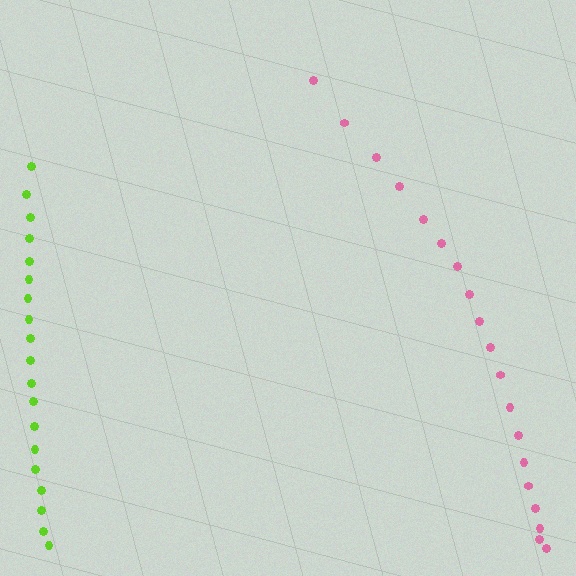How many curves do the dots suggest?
There are 2 distinct paths.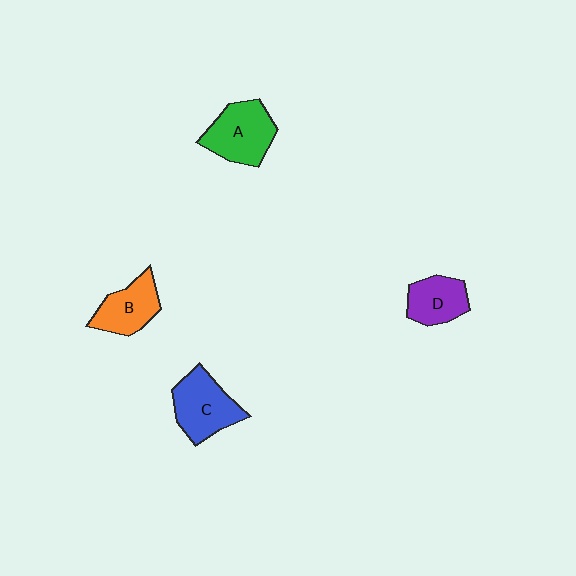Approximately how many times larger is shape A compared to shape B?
Approximately 1.3 times.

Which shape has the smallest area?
Shape D (purple).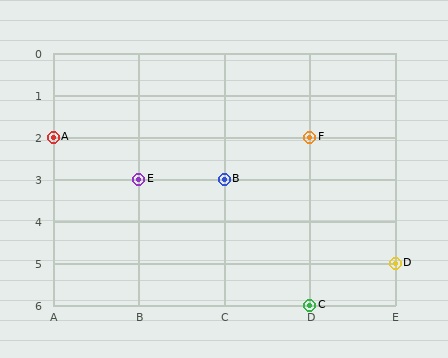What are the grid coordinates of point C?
Point C is at grid coordinates (D, 6).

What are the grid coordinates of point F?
Point F is at grid coordinates (D, 2).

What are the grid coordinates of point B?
Point B is at grid coordinates (C, 3).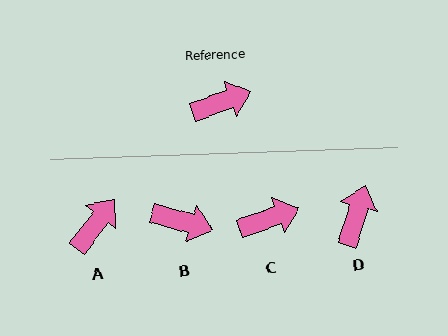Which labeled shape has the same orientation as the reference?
C.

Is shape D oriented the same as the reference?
No, it is off by about 54 degrees.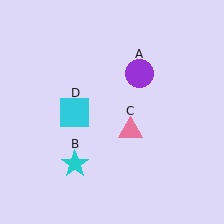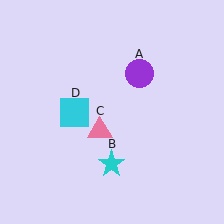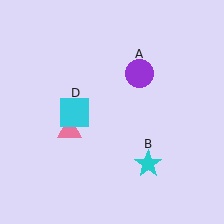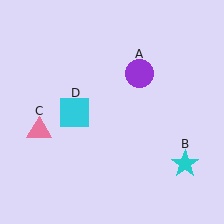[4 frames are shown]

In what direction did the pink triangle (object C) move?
The pink triangle (object C) moved left.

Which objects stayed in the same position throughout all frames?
Purple circle (object A) and cyan square (object D) remained stationary.